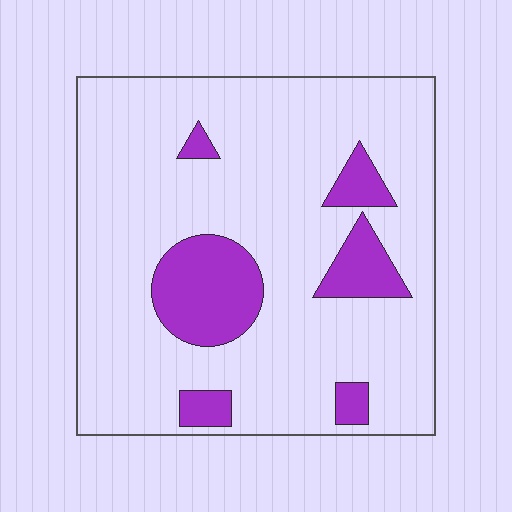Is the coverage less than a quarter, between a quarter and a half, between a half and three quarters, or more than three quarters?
Less than a quarter.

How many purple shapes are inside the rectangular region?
6.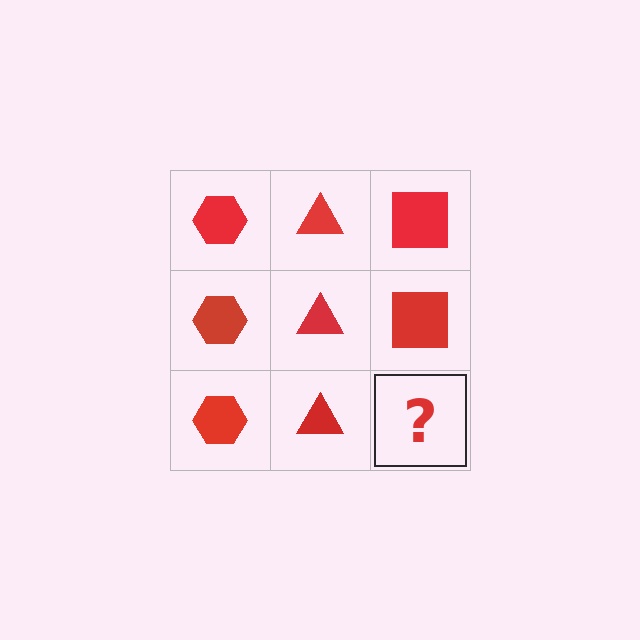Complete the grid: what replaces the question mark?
The question mark should be replaced with a red square.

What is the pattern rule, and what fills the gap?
The rule is that each column has a consistent shape. The gap should be filled with a red square.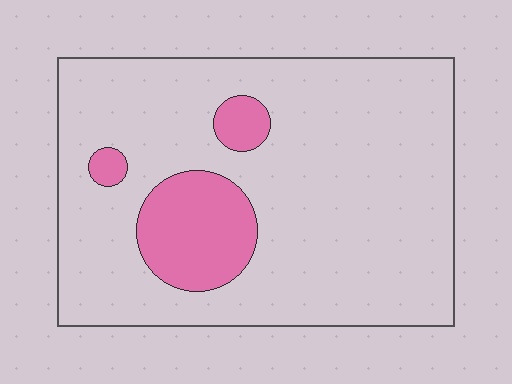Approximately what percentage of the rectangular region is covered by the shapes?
Approximately 15%.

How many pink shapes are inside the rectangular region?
3.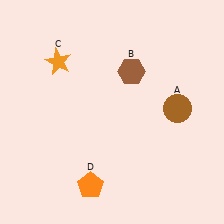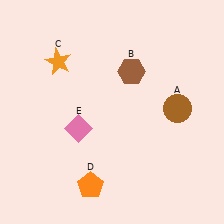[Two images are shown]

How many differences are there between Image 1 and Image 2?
There is 1 difference between the two images.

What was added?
A pink diamond (E) was added in Image 2.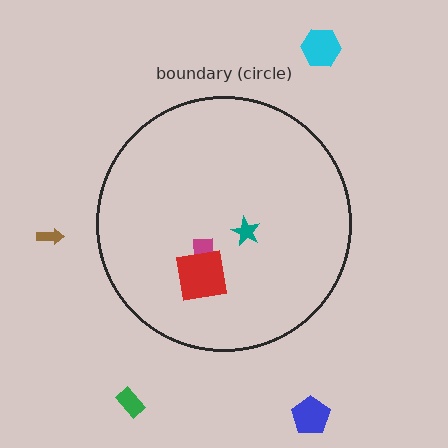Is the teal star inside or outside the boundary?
Inside.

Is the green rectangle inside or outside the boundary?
Outside.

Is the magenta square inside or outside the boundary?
Inside.